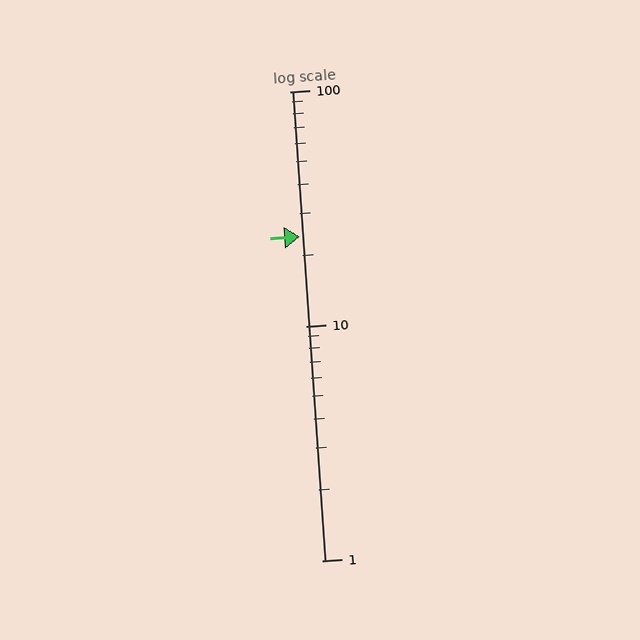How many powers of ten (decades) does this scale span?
The scale spans 2 decades, from 1 to 100.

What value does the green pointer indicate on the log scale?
The pointer indicates approximately 24.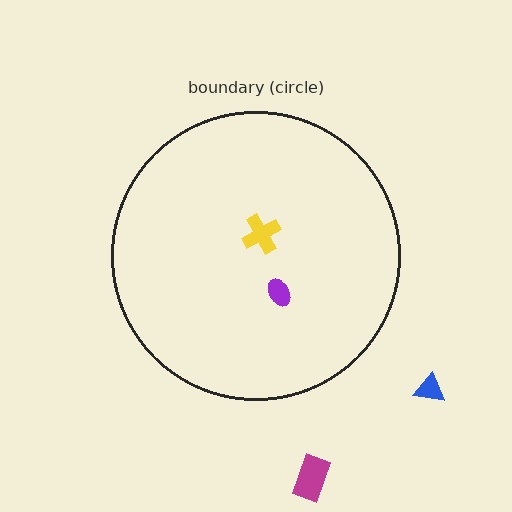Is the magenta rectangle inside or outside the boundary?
Outside.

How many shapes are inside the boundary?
2 inside, 2 outside.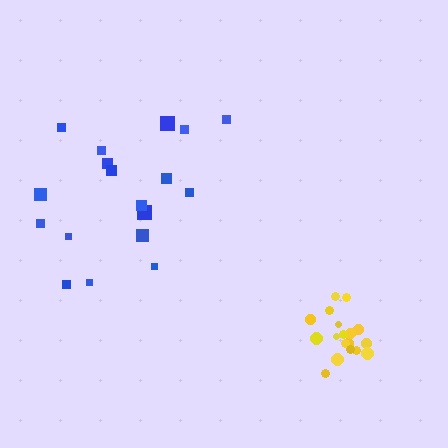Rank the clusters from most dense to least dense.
yellow, blue.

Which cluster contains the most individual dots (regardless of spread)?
Yellow (19).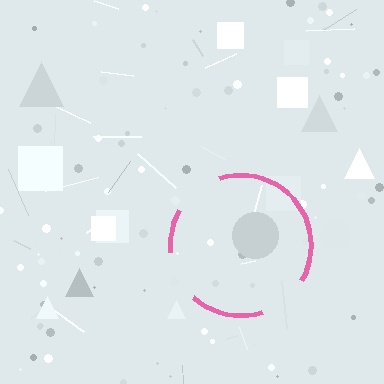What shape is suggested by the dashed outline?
The dashed outline suggests a circle.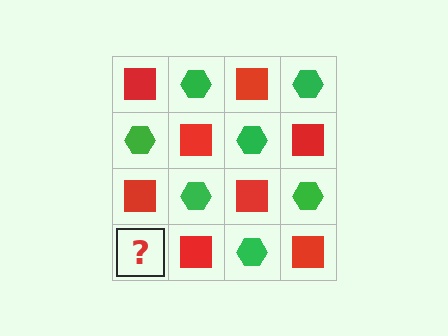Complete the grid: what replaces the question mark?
The question mark should be replaced with a green hexagon.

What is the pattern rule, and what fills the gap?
The rule is that it alternates red square and green hexagon in a checkerboard pattern. The gap should be filled with a green hexagon.